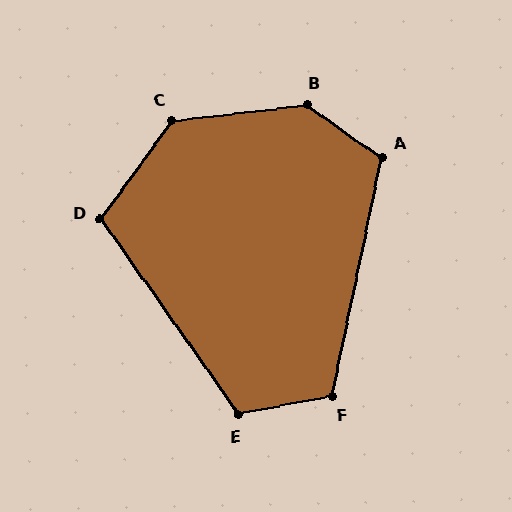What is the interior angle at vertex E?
Approximately 114 degrees (obtuse).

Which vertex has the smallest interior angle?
D, at approximately 109 degrees.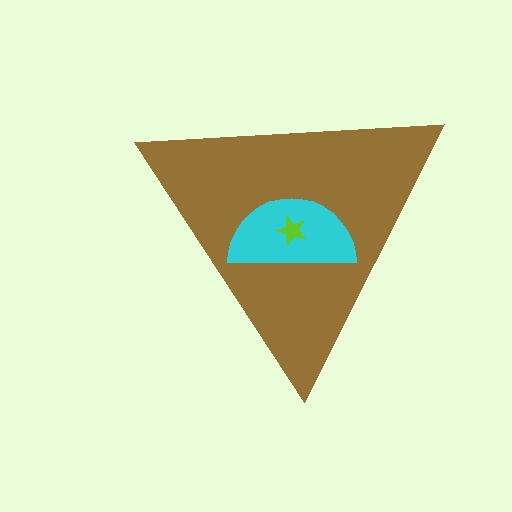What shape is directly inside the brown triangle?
The cyan semicircle.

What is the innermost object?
The lime star.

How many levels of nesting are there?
3.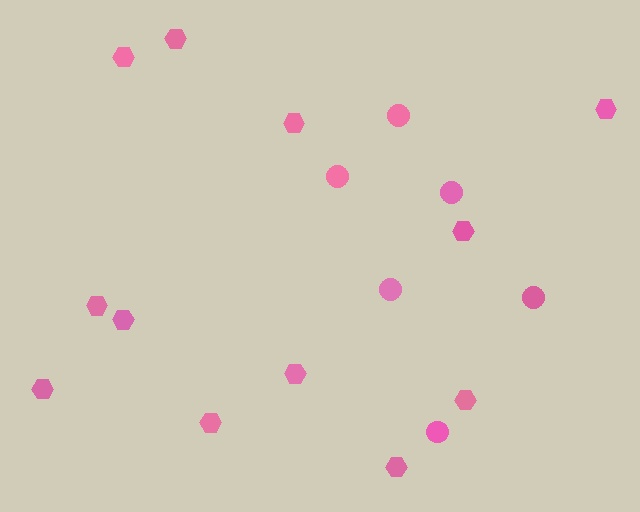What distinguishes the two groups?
There are 2 groups: one group of circles (6) and one group of hexagons (12).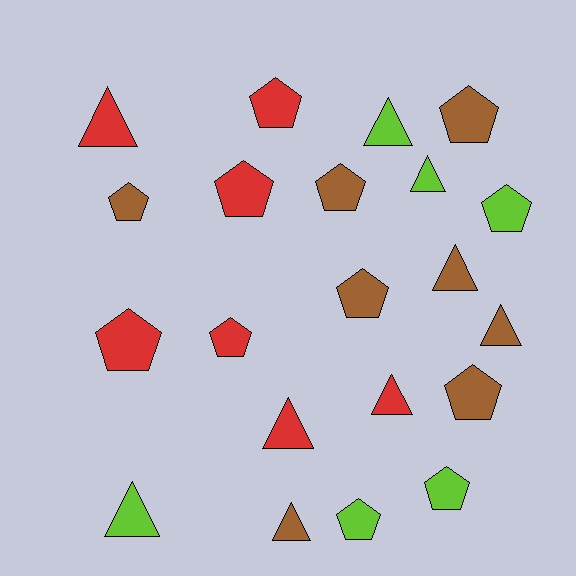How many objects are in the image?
There are 21 objects.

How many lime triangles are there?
There are 3 lime triangles.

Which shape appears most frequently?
Pentagon, with 12 objects.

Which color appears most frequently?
Brown, with 8 objects.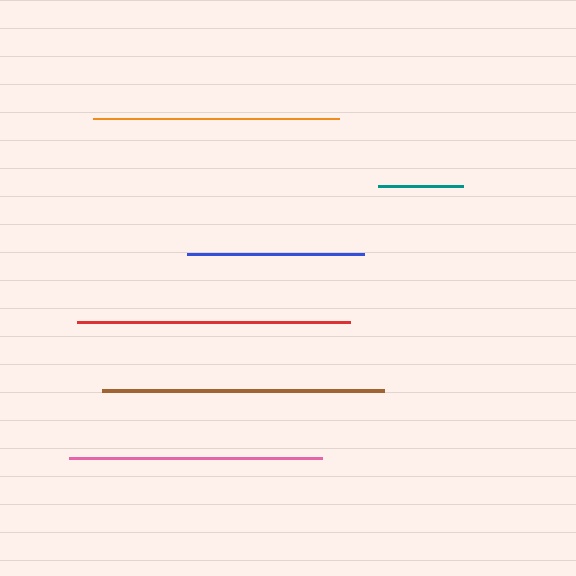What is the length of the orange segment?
The orange segment is approximately 246 pixels long.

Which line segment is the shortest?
The teal line is the shortest at approximately 85 pixels.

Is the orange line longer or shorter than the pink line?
The pink line is longer than the orange line.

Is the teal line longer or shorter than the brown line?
The brown line is longer than the teal line.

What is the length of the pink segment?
The pink segment is approximately 253 pixels long.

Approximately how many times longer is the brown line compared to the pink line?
The brown line is approximately 1.1 times the length of the pink line.